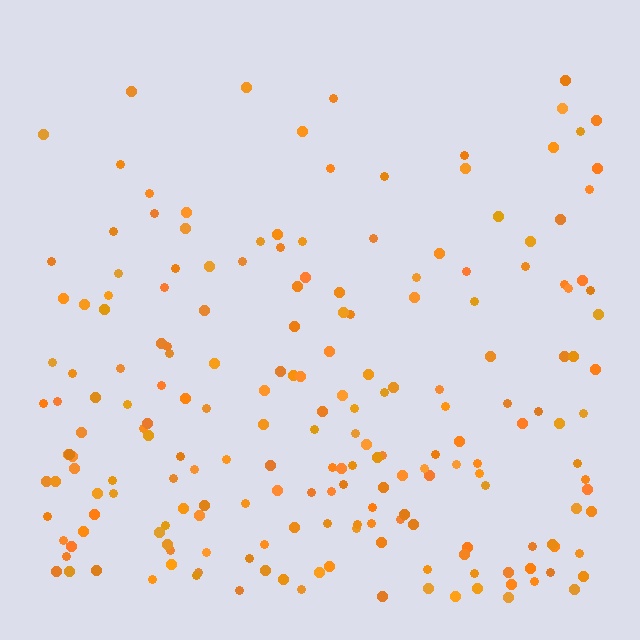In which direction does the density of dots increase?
From top to bottom, with the bottom side densest.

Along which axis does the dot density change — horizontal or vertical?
Vertical.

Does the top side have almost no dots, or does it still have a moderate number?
Still a moderate number, just noticeably fewer than the bottom.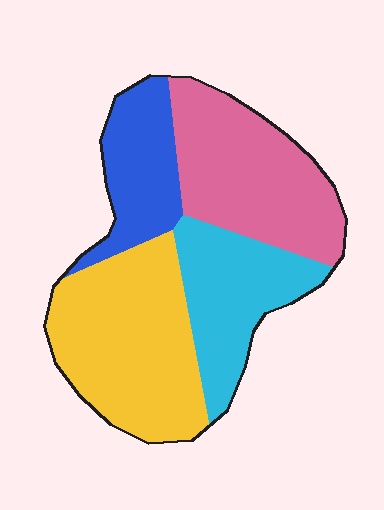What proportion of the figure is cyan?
Cyan takes up between a sixth and a third of the figure.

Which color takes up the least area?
Blue, at roughly 15%.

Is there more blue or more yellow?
Yellow.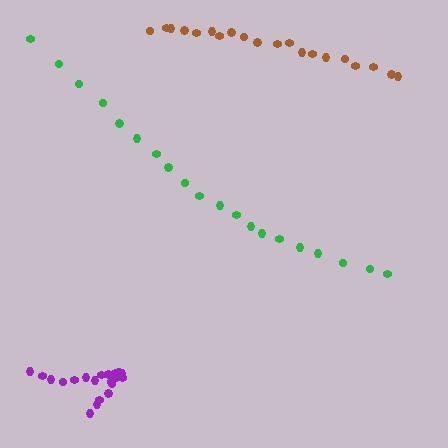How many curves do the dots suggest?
There are 3 distinct paths.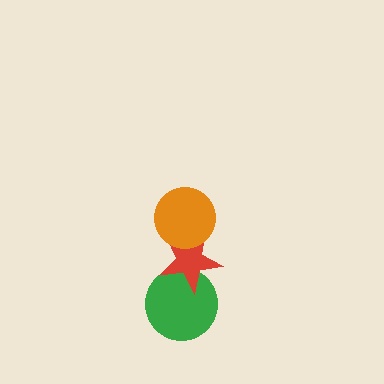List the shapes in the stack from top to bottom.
From top to bottom: the orange circle, the red star, the green circle.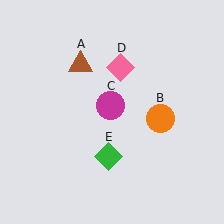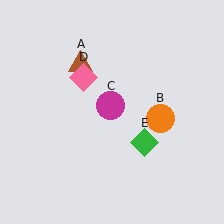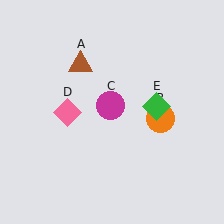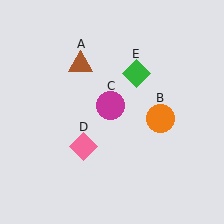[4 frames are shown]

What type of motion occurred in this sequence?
The pink diamond (object D), green diamond (object E) rotated counterclockwise around the center of the scene.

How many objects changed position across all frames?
2 objects changed position: pink diamond (object D), green diamond (object E).